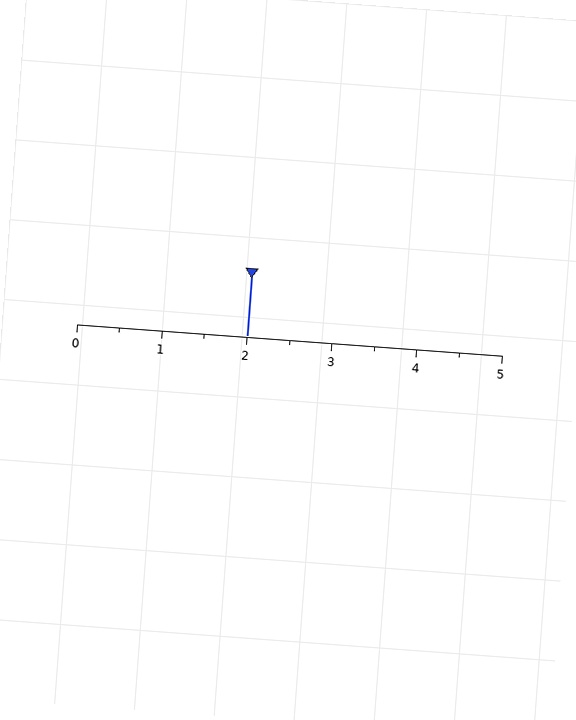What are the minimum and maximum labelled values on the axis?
The axis runs from 0 to 5.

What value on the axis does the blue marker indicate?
The marker indicates approximately 2.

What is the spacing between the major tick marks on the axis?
The major ticks are spaced 1 apart.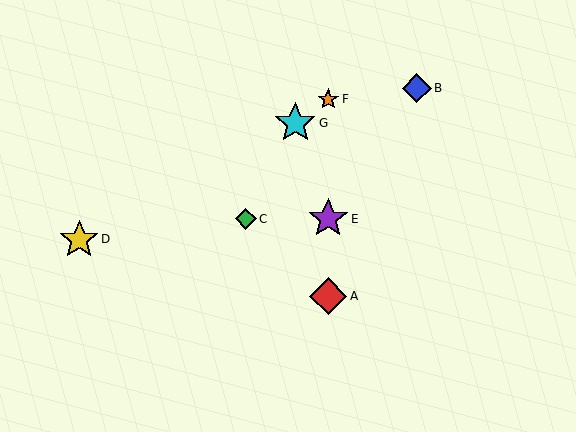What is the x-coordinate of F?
Object F is at x≈328.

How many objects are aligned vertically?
3 objects (A, E, F) are aligned vertically.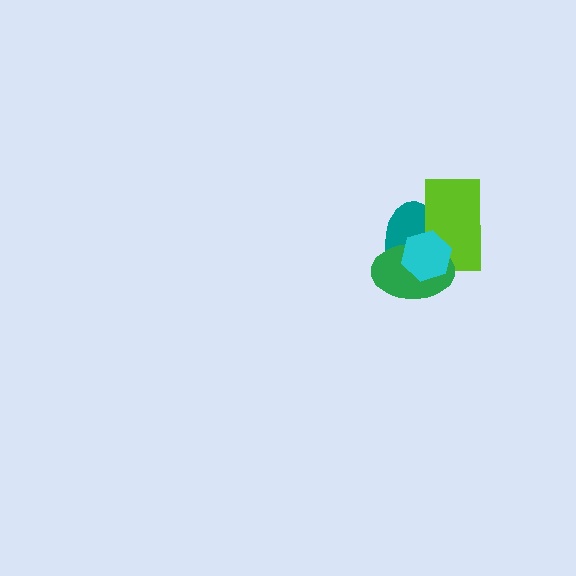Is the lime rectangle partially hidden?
Yes, it is partially covered by another shape.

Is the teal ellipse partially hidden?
Yes, it is partially covered by another shape.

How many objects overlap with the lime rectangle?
3 objects overlap with the lime rectangle.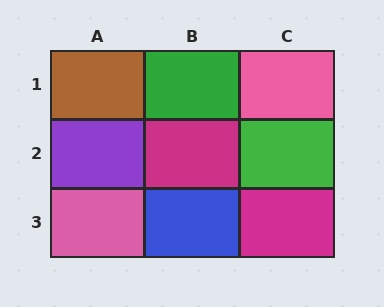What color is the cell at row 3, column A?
Pink.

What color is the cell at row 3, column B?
Blue.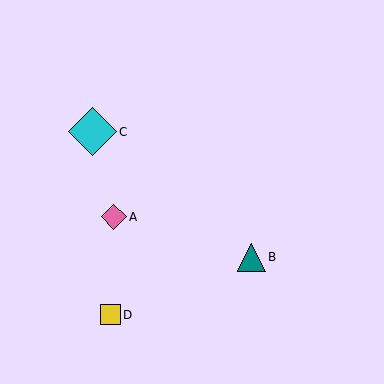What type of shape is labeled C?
Shape C is a cyan diamond.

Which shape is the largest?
The cyan diamond (labeled C) is the largest.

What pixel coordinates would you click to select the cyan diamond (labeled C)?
Click at (92, 132) to select the cyan diamond C.